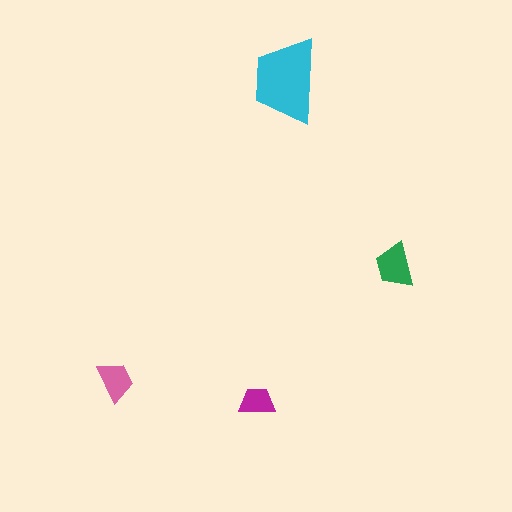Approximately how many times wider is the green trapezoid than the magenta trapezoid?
About 1.5 times wider.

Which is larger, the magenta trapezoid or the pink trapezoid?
The pink one.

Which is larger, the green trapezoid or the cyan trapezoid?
The cyan one.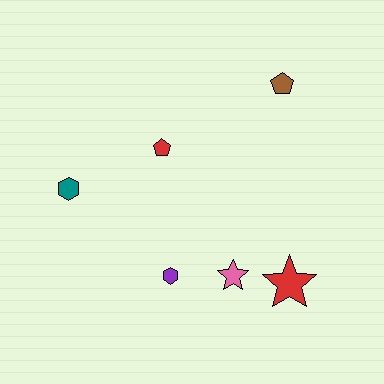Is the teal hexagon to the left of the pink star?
Yes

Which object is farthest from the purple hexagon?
The brown pentagon is farthest from the purple hexagon.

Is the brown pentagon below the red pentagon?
No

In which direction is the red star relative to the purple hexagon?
The red star is to the right of the purple hexagon.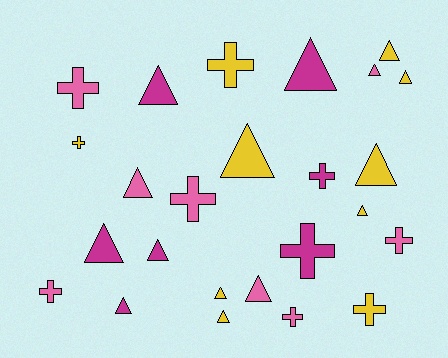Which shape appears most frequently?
Triangle, with 15 objects.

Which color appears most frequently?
Yellow, with 10 objects.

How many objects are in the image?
There are 25 objects.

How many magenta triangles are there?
There are 5 magenta triangles.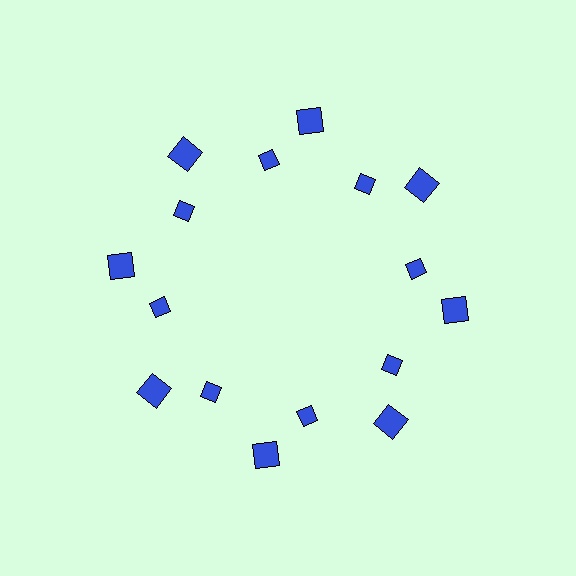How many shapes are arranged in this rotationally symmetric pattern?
There are 16 shapes, arranged in 8 groups of 2.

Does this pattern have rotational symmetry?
Yes, this pattern has 8-fold rotational symmetry. It looks the same after rotating 45 degrees around the center.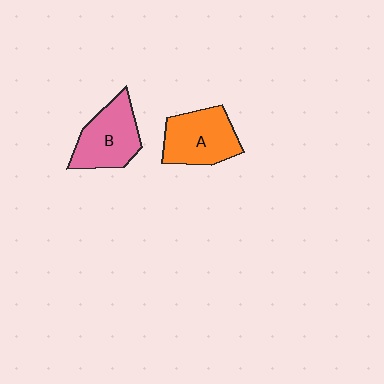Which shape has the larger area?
Shape A (orange).